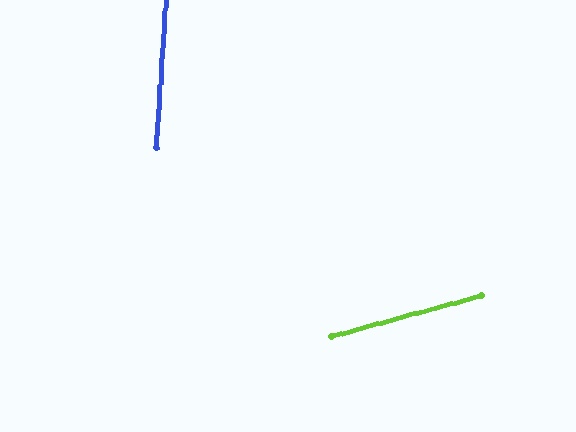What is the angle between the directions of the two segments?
Approximately 71 degrees.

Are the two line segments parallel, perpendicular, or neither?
Neither parallel nor perpendicular — they differ by about 71°.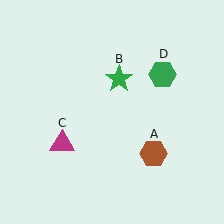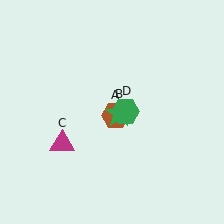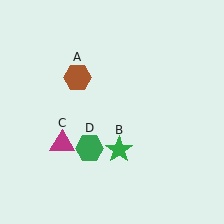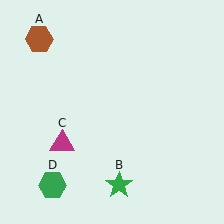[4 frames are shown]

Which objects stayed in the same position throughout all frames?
Magenta triangle (object C) remained stationary.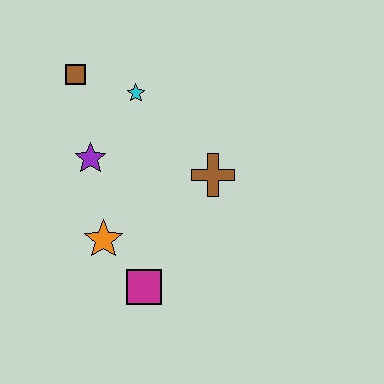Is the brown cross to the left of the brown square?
No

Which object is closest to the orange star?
The magenta square is closest to the orange star.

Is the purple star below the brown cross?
No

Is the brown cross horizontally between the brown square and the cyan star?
No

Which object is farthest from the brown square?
The magenta square is farthest from the brown square.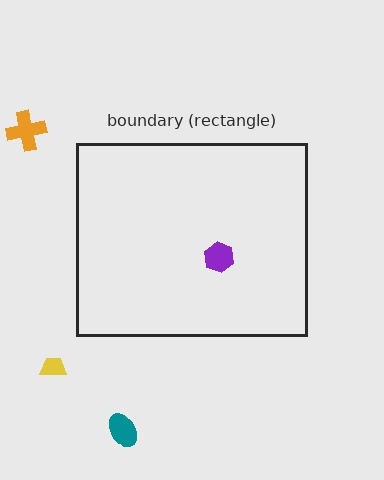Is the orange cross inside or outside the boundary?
Outside.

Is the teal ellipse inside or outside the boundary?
Outside.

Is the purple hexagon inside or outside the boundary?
Inside.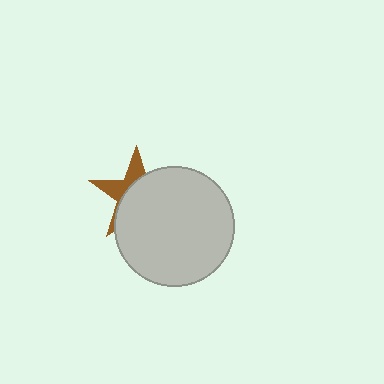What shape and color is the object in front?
The object in front is a light gray circle.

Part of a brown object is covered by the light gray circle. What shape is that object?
It is a star.